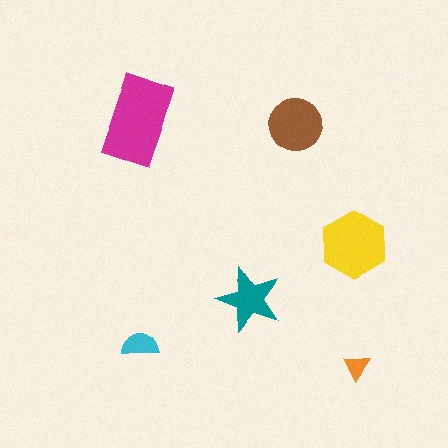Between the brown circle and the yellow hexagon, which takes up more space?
The yellow hexagon.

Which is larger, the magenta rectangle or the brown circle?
The magenta rectangle.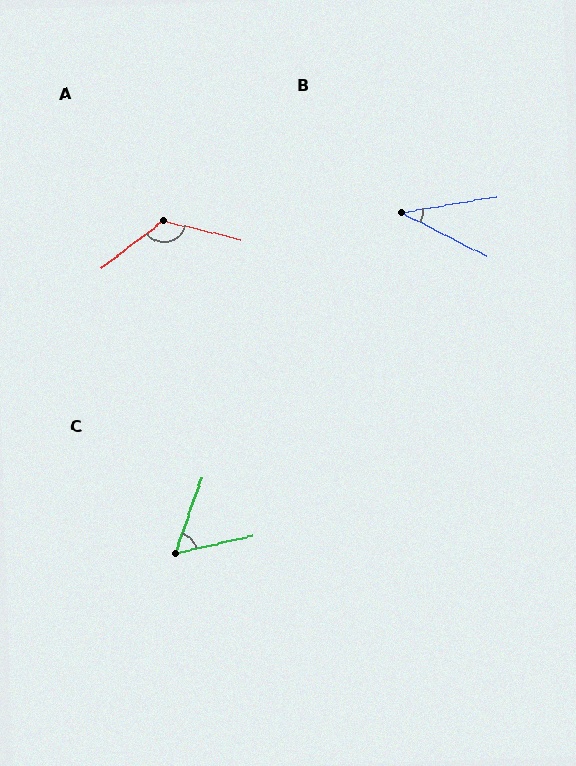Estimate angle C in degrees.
Approximately 57 degrees.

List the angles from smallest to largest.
B (37°), C (57°), A (129°).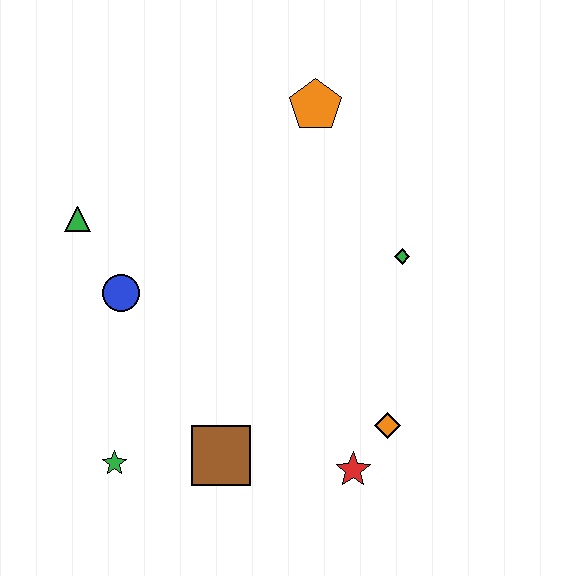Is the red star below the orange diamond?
Yes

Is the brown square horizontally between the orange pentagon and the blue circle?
Yes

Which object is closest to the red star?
The orange diamond is closest to the red star.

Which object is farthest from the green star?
The orange pentagon is farthest from the green star.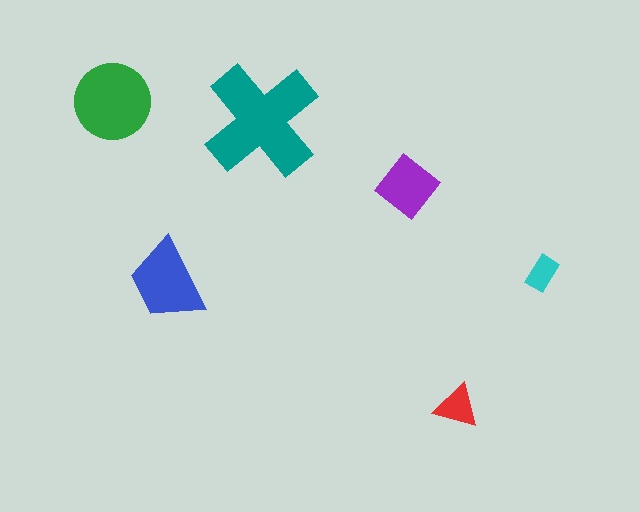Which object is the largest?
The teal cross.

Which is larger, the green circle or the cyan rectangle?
The green circle.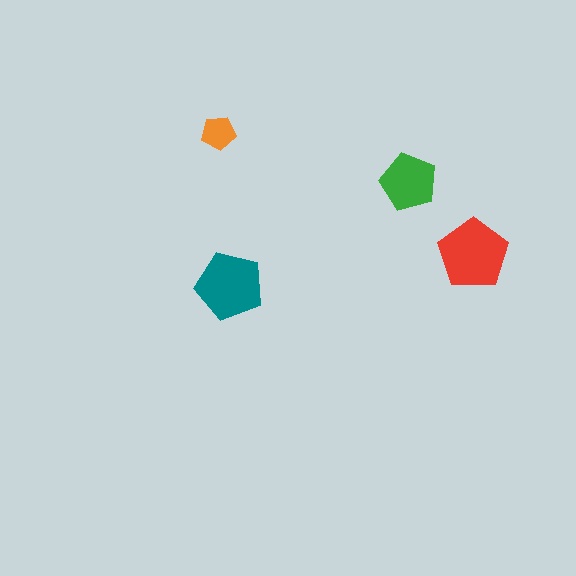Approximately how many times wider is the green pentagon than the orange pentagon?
About 1.5 times wider.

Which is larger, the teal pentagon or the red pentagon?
The red one.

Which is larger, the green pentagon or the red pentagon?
The red one.